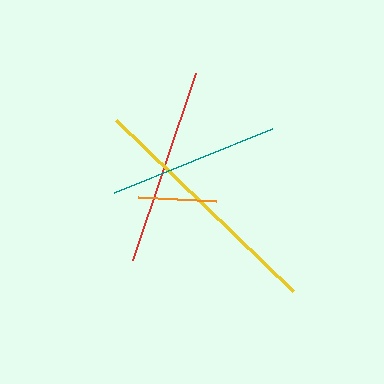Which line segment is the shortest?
The orange line is the shortest at approximately 77 pixels.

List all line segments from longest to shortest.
From longest to shortest: yellow, red, teal, orange.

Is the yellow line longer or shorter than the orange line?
The yellow line is longer than the orange line.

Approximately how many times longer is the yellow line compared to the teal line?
The yellow line is approximately 1.4 times the length of the teal line.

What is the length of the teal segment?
The teal segment is approximately 171 pixels long.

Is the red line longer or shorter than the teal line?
The red line is longer than the teal line.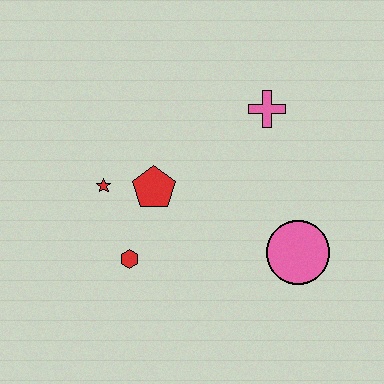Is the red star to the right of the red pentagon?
No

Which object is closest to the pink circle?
The pink cross is closest to the pink circle.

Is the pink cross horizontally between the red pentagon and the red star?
No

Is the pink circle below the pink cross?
Yes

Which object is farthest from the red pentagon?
The pink circle is farthest from the red pentagon.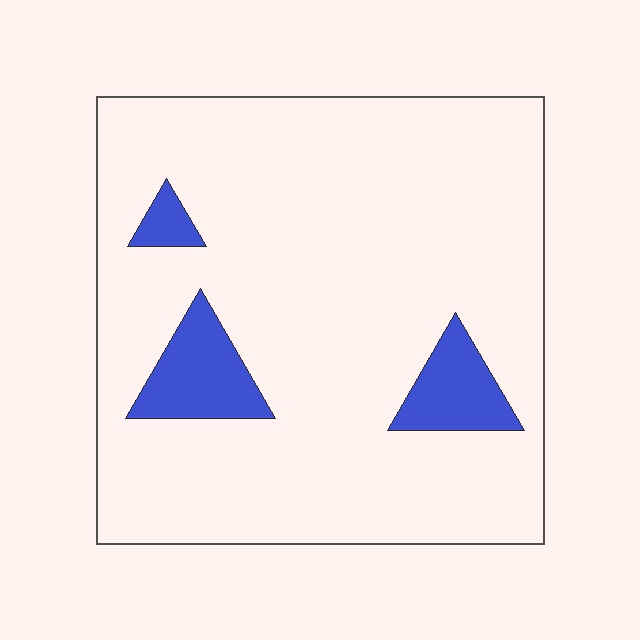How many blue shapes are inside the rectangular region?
3.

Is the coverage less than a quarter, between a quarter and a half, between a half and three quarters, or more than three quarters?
Less than a quarter.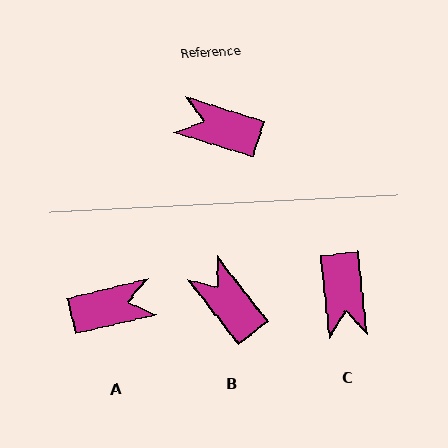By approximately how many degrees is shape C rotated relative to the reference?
Approximately 114 degrees counter-clockwise.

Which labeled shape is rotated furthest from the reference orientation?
A, about 149 degrees away.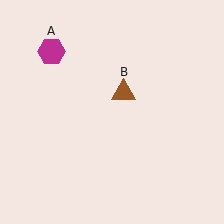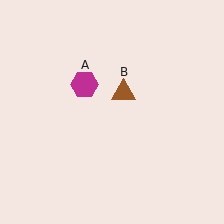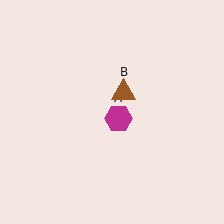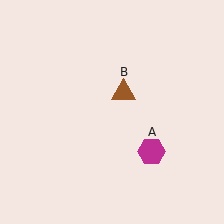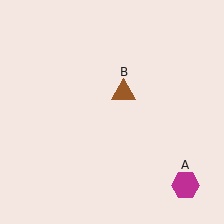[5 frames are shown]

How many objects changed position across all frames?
1 object changed position: magenta hexagon (object A).